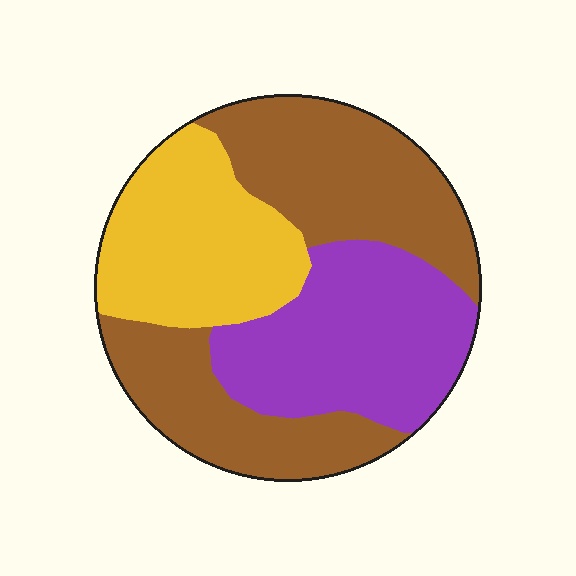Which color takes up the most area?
Brown, at roughly 45%.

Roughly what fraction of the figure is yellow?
Yellow covers 26% of the figure.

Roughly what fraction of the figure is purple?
Purple takes up about one third (1/3) of the figure.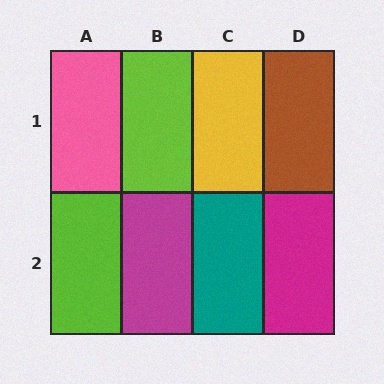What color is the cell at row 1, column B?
Lime.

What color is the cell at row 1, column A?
Pink.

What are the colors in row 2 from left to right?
Lime, magenta, teal, magenta.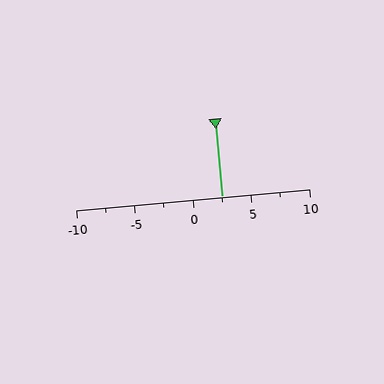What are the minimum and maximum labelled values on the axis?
The axis runs from -10 to 10.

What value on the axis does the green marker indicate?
The marker indicates approximately 2.5.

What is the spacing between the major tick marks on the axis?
The major ticks are spaced 5 apart.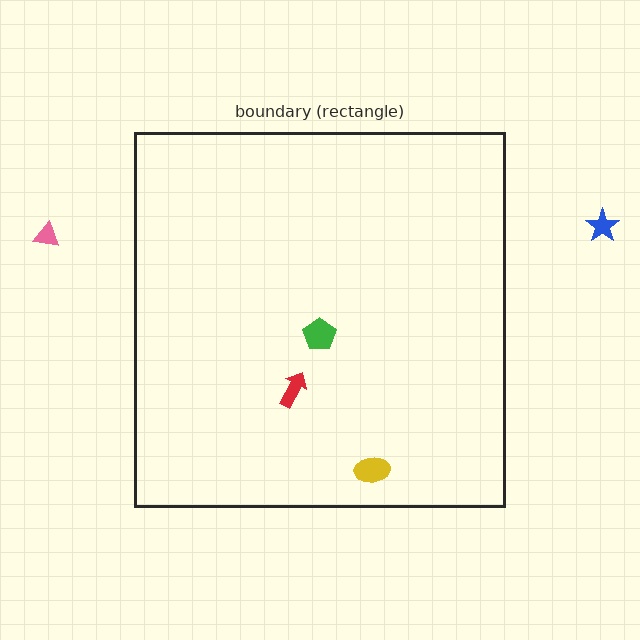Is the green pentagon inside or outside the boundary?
Inside.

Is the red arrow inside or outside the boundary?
Inside.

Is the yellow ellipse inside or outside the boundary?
Inside.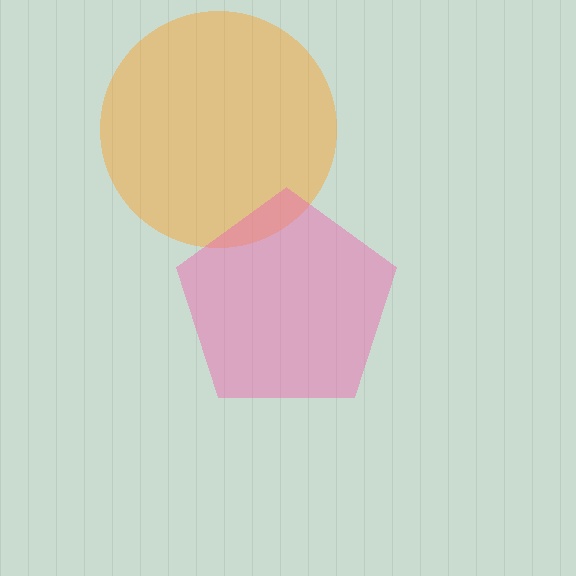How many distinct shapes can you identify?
There are 2 distinct shapes: an orange circle, a pink pentagon.